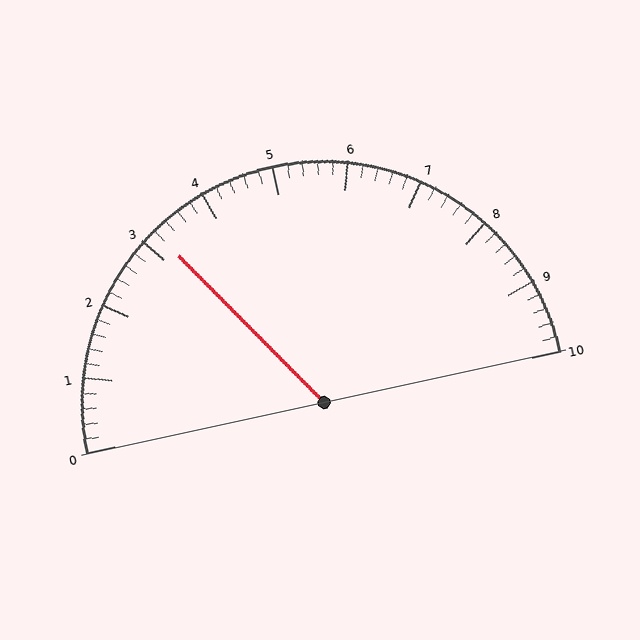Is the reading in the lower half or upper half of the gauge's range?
The reading is in the lower half of the range (0 to 10).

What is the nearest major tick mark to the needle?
The nearest major tick mark is 3.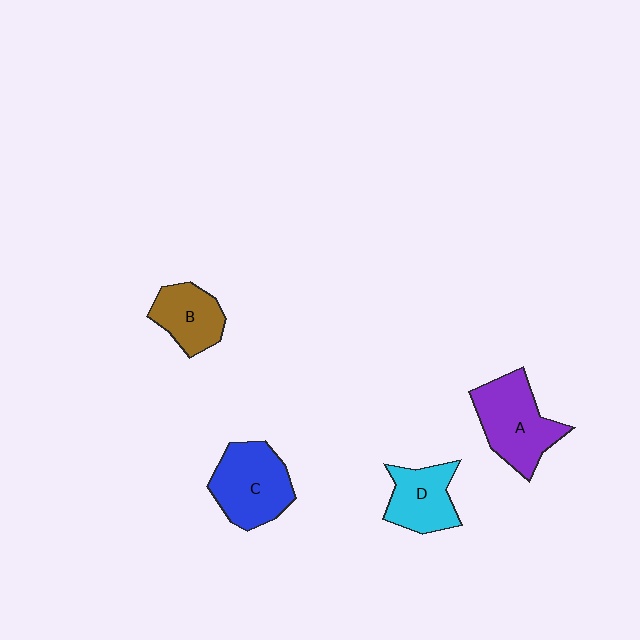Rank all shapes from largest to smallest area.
From largest to smallest: A (purple), C (blue), D (cyan), B (brown).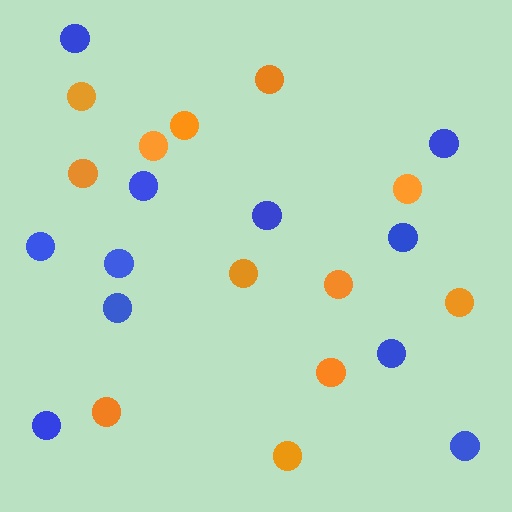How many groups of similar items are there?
There are 2 groups: one group of orange circles (12) and one group of blue circles (11).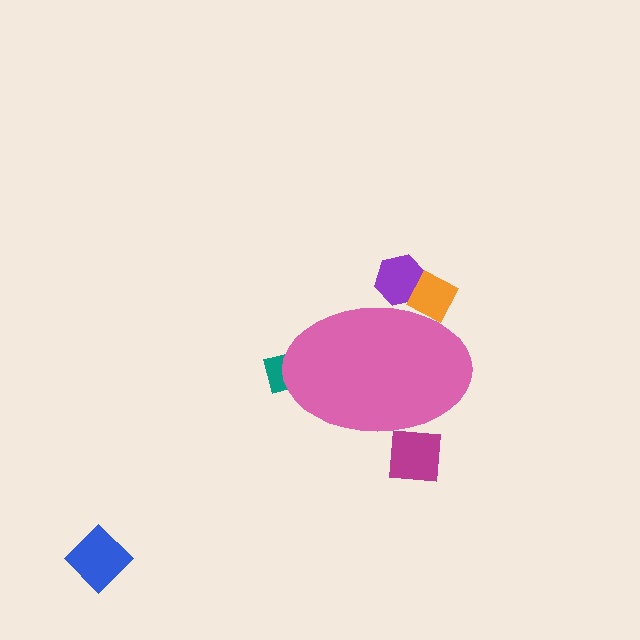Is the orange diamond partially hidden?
Yes, the orange diamond is partially hidden behind the pink ellipse.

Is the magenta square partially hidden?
Yes, the magenta square is partially hidden behind the pink ellipse.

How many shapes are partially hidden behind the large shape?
4 shapes are partially hidden.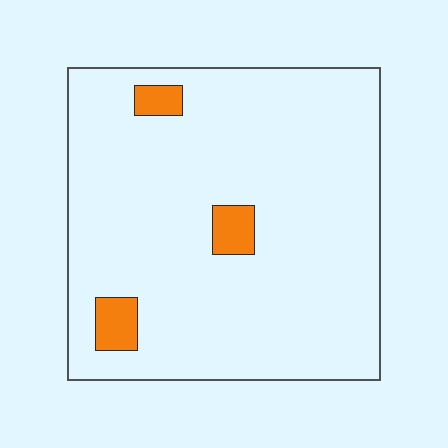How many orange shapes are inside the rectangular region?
3.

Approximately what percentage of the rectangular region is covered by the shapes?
Approximately 5%.